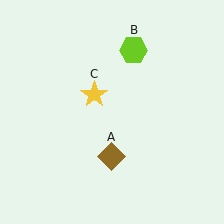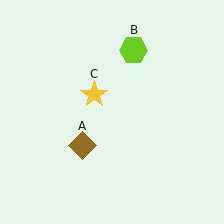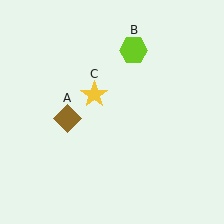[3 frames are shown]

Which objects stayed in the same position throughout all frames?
Lime hexagon (object B) and yellow star (object C) remained stationary.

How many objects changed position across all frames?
1 object changed position: brown diamond (object A).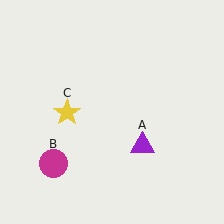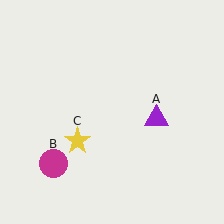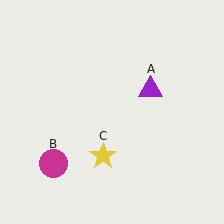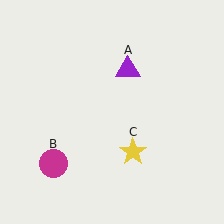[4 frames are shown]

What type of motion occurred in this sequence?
The purple triangle (object A), yellow star (object C) rotated counterclockwise around the center of the scene.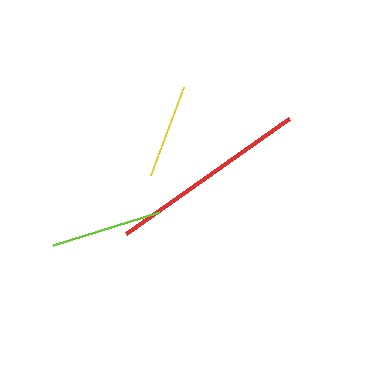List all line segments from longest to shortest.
From longest to shortest: red, lime, yellow.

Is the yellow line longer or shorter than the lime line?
The lime line is longer than the yellow line.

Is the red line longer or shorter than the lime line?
The red line is longer than the lime line.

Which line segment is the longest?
The red line is the longest at approximately 200 pixels.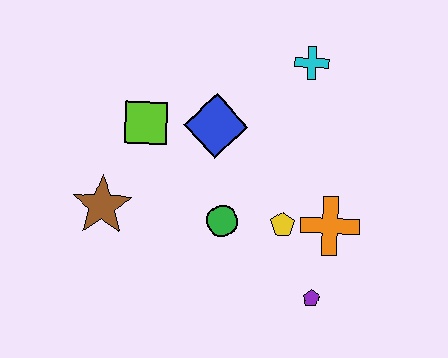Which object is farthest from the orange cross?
The brown star is farthest from the orange cross.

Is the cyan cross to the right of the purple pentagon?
No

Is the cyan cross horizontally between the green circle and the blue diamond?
No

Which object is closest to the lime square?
The blue diamond is closest to the lime square.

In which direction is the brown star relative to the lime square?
The brown star is below the lime square.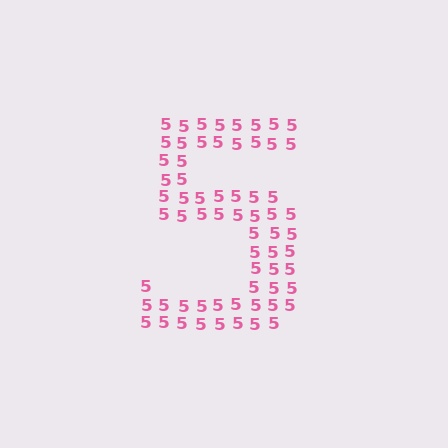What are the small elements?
The small elements are digit 5's.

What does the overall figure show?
The overall figure shows the digit 5.